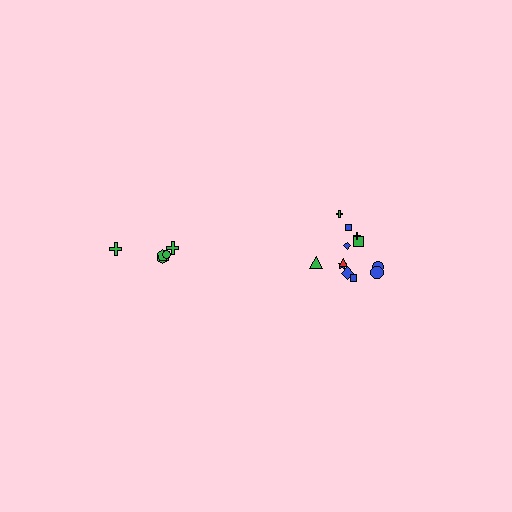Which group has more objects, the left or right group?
The right group.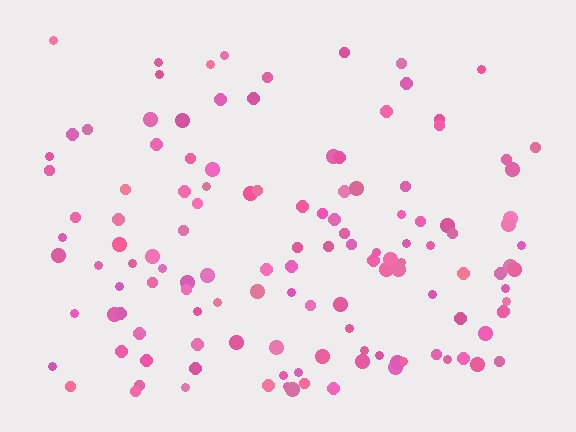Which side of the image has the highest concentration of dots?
The bottom.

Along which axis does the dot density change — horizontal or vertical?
Vertical.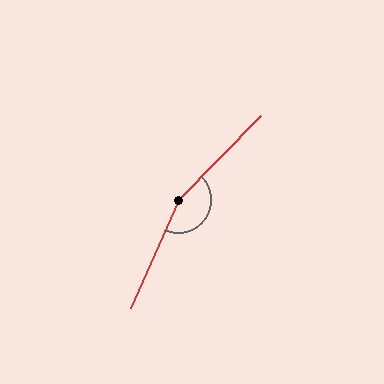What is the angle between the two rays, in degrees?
Approximately 159 degrees.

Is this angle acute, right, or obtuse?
It is obtuse.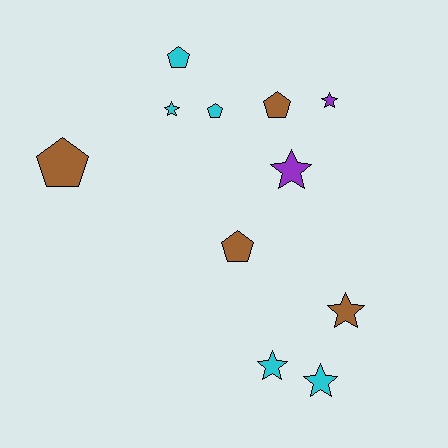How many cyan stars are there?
There are 3 cyan stars.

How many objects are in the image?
There are 11 objects.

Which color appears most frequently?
Cyan, with 5 objects.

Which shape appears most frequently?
Star, with 6 objects.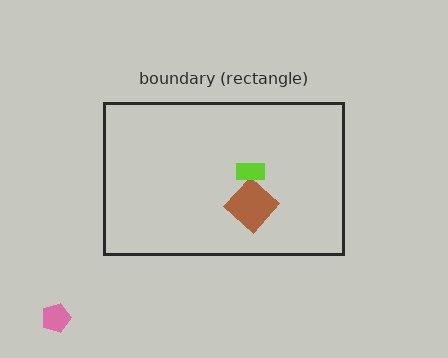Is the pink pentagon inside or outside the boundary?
Outside.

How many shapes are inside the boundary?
2 inside, 1 outside.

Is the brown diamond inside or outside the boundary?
Inside.